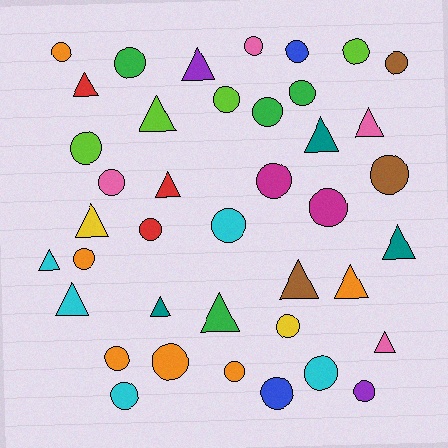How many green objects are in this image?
There are 4 green objects.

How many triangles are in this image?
There are 15 triangles.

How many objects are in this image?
There are 40 objects.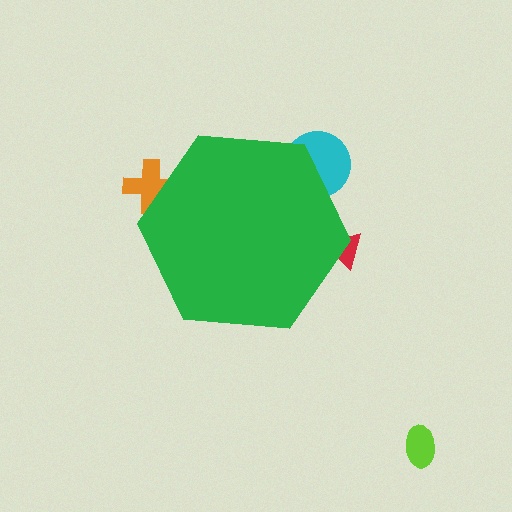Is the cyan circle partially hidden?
Yes, the cyan circle is partially hidden behind the green hexagon.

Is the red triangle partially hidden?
Yes, the red triangle is partially hidden behind the green hexagon.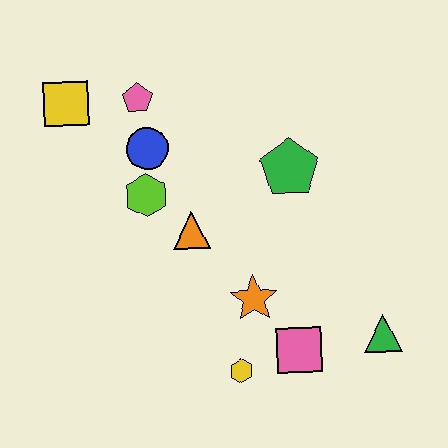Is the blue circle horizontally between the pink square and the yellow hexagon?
No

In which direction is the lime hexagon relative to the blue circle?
The lime hexagon is below the blue circle.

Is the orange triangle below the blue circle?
Yes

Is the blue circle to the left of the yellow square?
No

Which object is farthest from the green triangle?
The yellow square is farthest from the green triangle.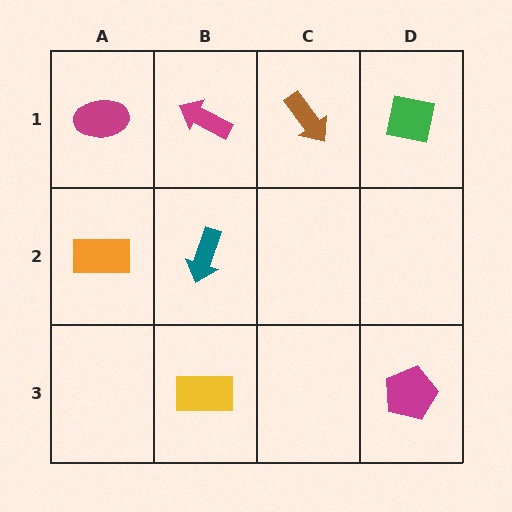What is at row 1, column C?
A brown arrow.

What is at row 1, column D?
A green square.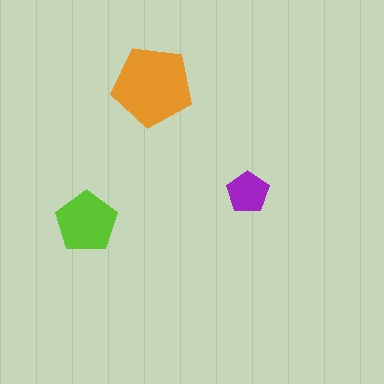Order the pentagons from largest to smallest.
the orange one, the lime one, the purple one.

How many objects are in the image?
There are 3 objects in the image.